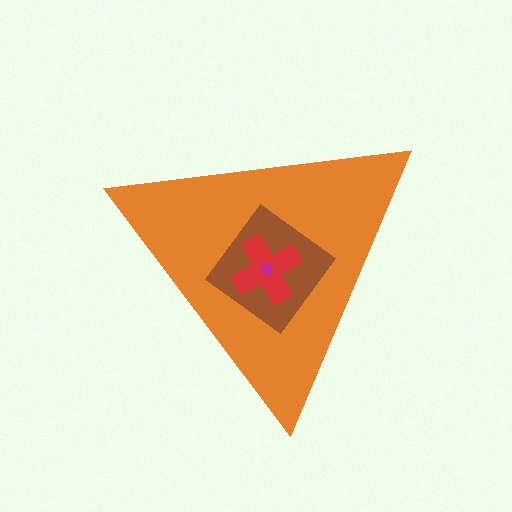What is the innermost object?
The magenta diamond.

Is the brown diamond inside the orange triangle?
Yes.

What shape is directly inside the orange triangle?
The brown diamond.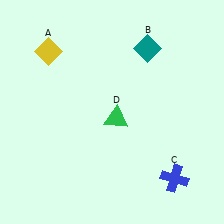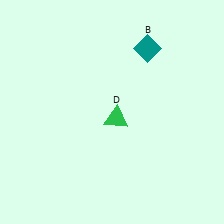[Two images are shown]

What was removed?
The blue cross (C), the yellow diamond (A) were removed in Image 2.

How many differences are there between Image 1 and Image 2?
There are 2 differences between the two images.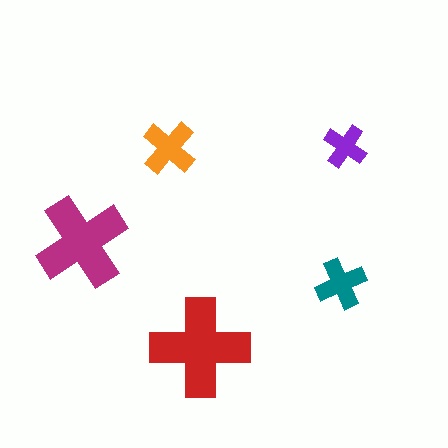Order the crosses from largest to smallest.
the red one, the magenta one, the orange one, the teal one, the purple one.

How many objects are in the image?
There are 5 objects in the image.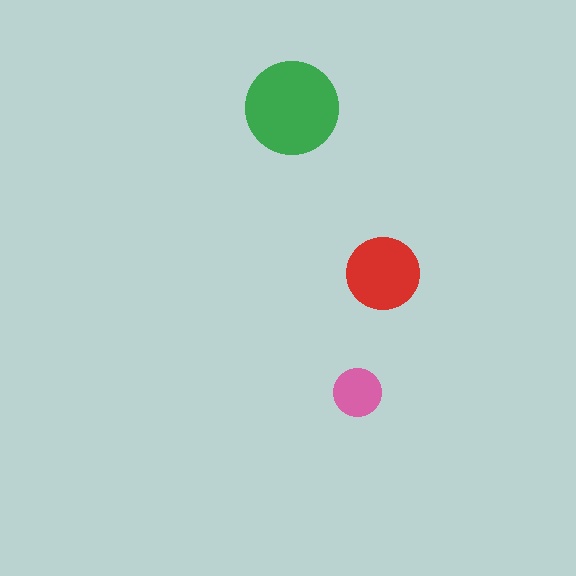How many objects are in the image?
There are 3 objects in the image.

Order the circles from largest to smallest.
the green one, the red one, the pink one.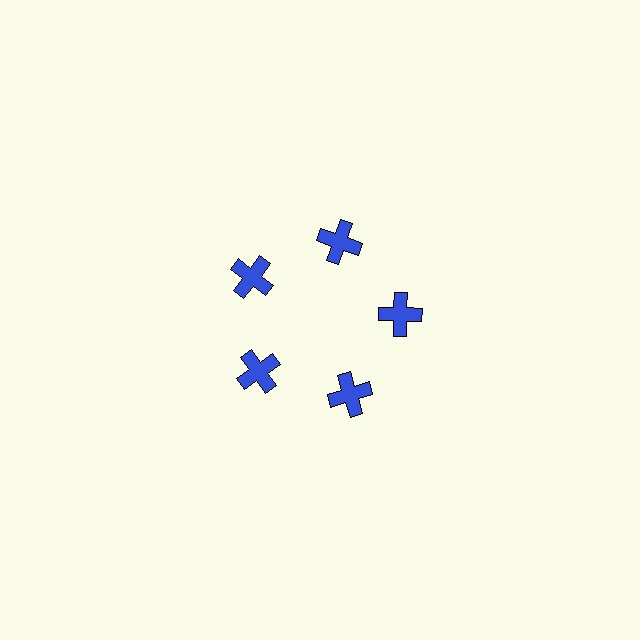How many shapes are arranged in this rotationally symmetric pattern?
There are 5 shapes, arranged in 5 groups of 1.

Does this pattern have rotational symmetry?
Yes, this pattern has 5-fold rotational symmetry. It looks the same after rotating 72 degrees around the center.